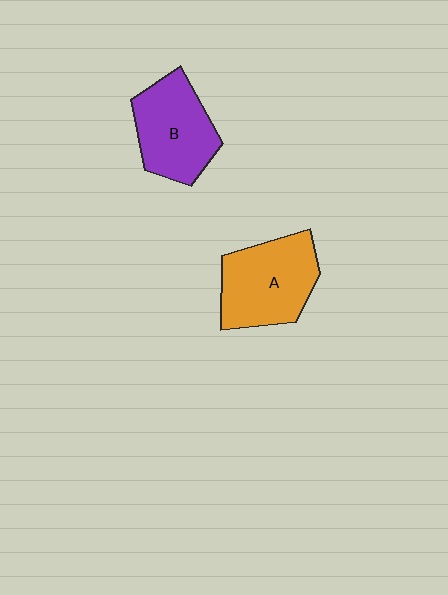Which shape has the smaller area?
Shape B (purple).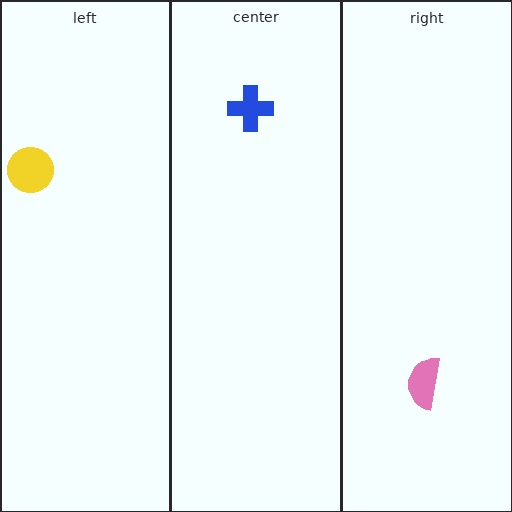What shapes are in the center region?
The blue cross.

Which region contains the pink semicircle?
The right region.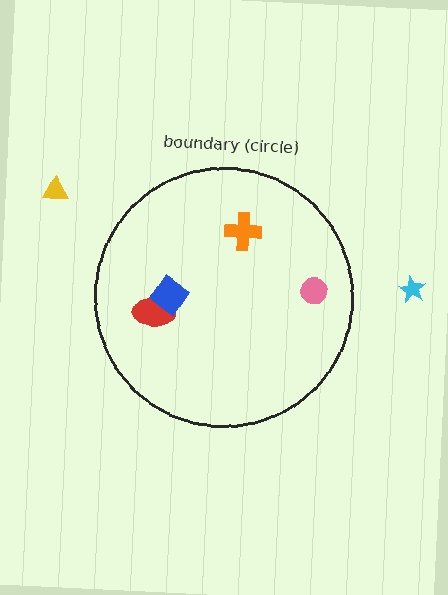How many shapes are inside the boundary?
4 inside, 2 outside.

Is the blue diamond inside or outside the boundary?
Inside.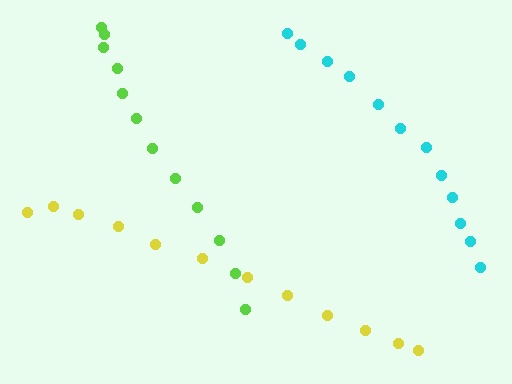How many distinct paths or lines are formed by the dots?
There are 3 distinct paths.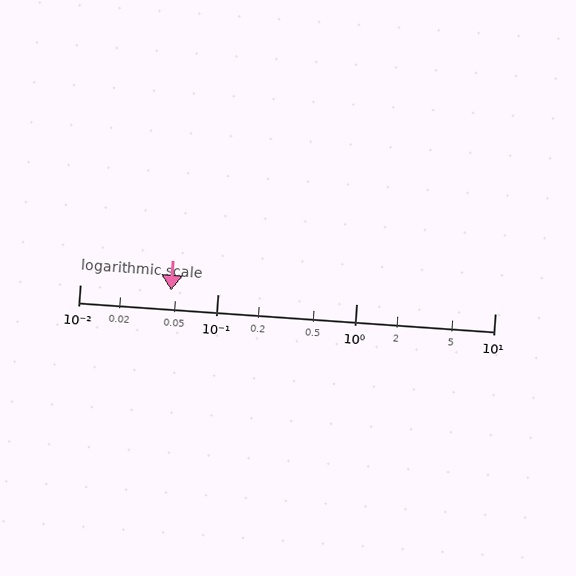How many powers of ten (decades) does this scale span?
The scale spans 3 decades, from 0.01 to 10.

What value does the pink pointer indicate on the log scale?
The pointer indicates approximately 0.046.